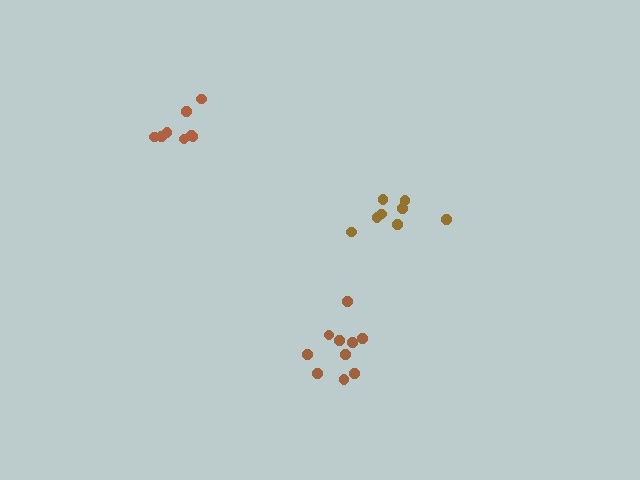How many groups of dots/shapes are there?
There are 3 groups.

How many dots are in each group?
Group 1: 8 dots, Group 2: 8 dots, Group 3: 10 dots (26 total).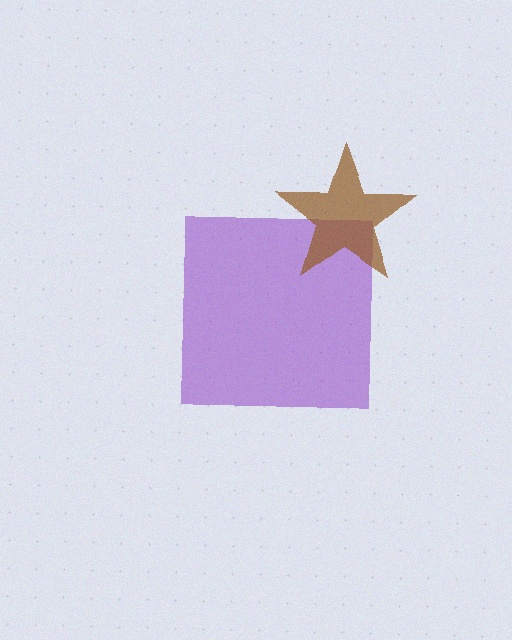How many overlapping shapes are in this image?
There are 2 overlapping shapes in the image.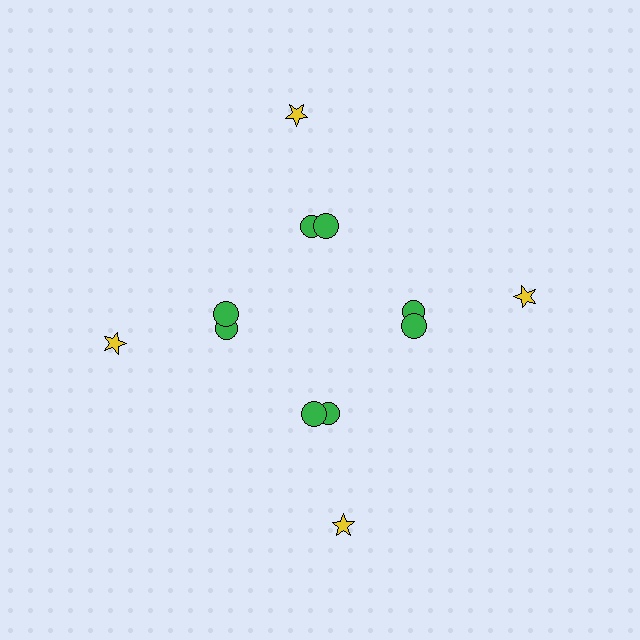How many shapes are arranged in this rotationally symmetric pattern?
There are 12 shapes, arranged in 4 groups of 3.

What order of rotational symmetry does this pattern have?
This pattern has 4-fold rotational symmetry.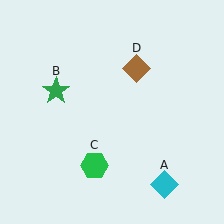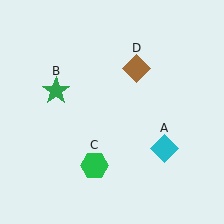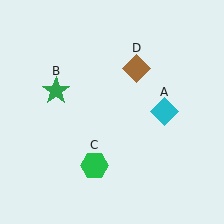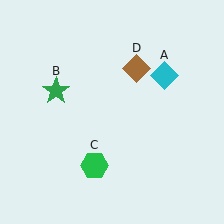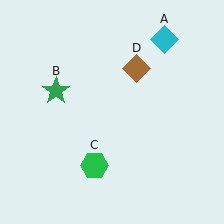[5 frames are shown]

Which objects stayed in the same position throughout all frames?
Green star (object B) and green hexagon (object C) and brown diamond (object D) remained stationary.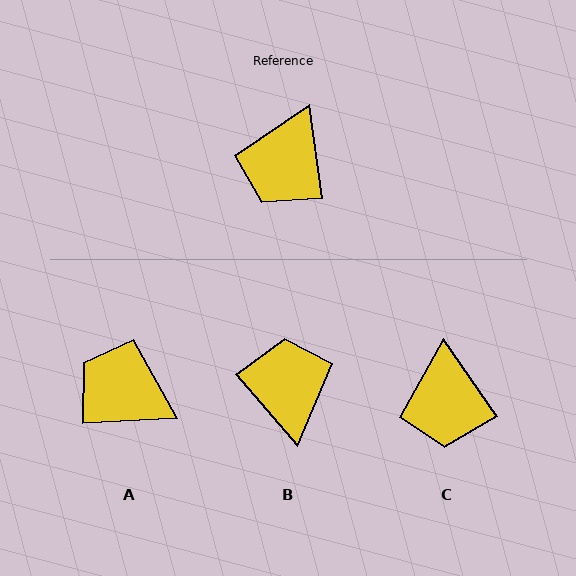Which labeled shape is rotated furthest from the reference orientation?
B, about 147 degrees away.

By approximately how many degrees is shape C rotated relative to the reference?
Approximately 27 degrees counter-clockwise.